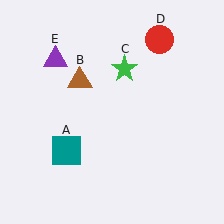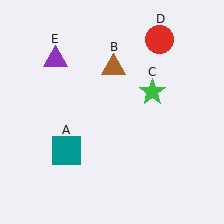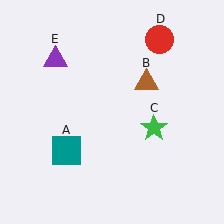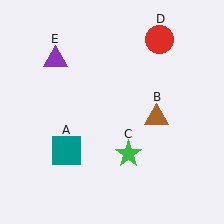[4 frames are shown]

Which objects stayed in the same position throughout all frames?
Teal square (object A) and red circle (object D) and purple triangle (object E) remained stationary.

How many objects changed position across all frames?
2 objects changed position: brown triangle (object B), green star (object C).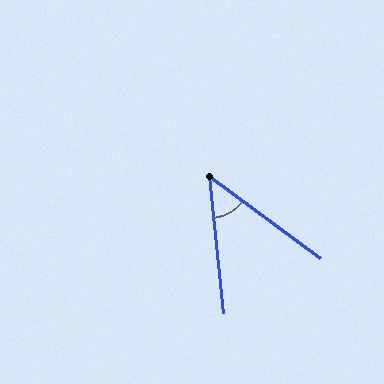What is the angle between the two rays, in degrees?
Approximately 48 degrees.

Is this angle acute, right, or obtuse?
It is acute.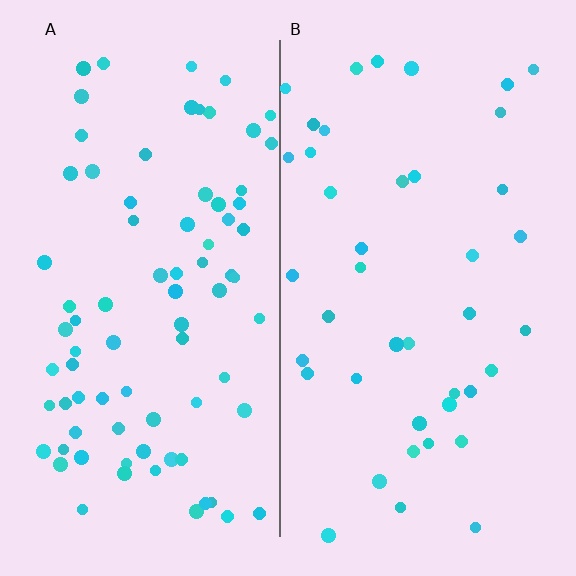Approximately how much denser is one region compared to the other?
Approximately 1.9× — region A over region B.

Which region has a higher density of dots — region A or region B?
A (the left).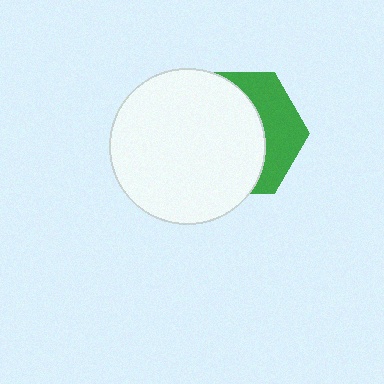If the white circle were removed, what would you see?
You would see the complete green hexagon.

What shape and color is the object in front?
The object in front is a white circle.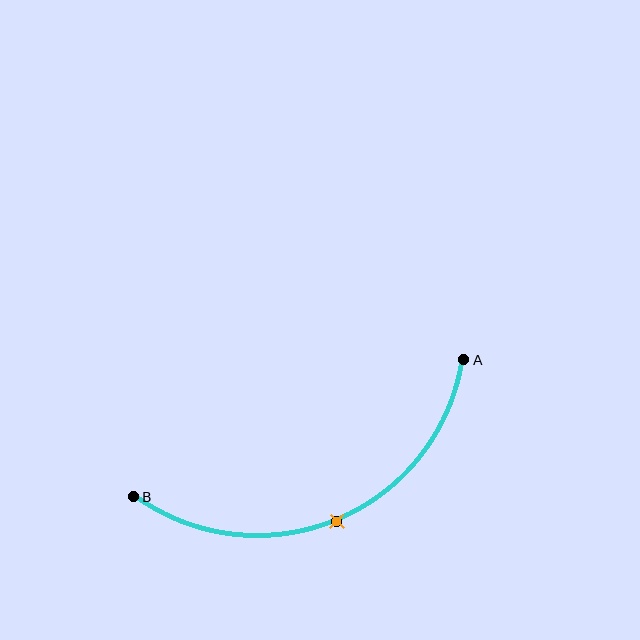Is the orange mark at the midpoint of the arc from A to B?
Yes. The orange mark lies on the arc at equal arc-length from both A and B — it is the arc midpoint.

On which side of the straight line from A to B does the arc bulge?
The arc bulges below the straight line connecting A and B.